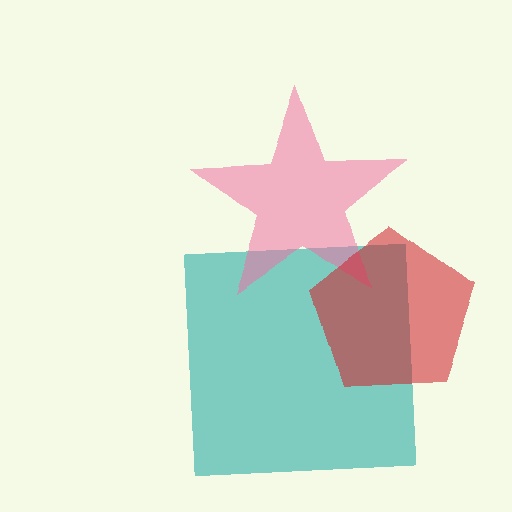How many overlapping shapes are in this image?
There are 3 overlapping shapes in the image.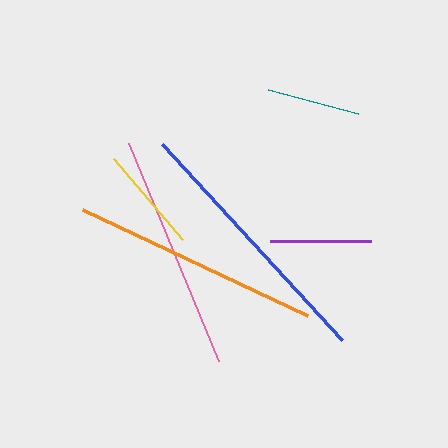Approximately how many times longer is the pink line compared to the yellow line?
The pink line is approximately 2.2 times the length of the yellow line.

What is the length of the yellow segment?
The yellow segment is approximately 106 pixels long.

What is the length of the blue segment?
The blue segment is approximately 265 pixels long.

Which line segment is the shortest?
The teal line is the shortest at approximately 93 pixels.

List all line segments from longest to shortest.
From longest to shortest: blue, orange, pink, yellow, purple, teal.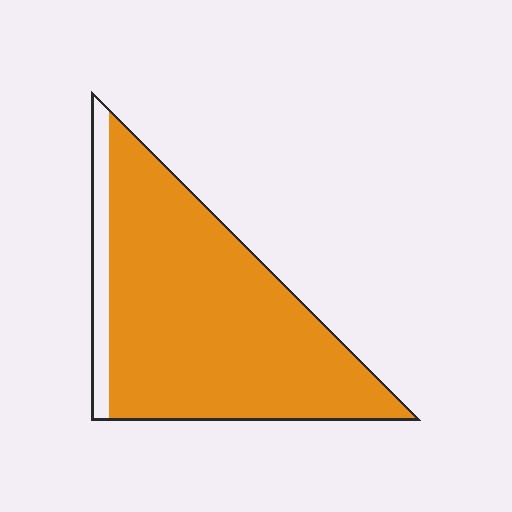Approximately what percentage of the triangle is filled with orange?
Approximately 90%.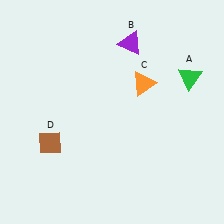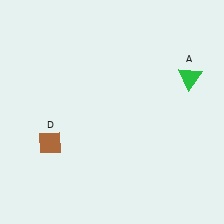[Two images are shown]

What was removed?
The purple triangle (B), the orange triangle (C) were removed in Image 2.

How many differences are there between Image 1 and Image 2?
There are 2 differences between the two images.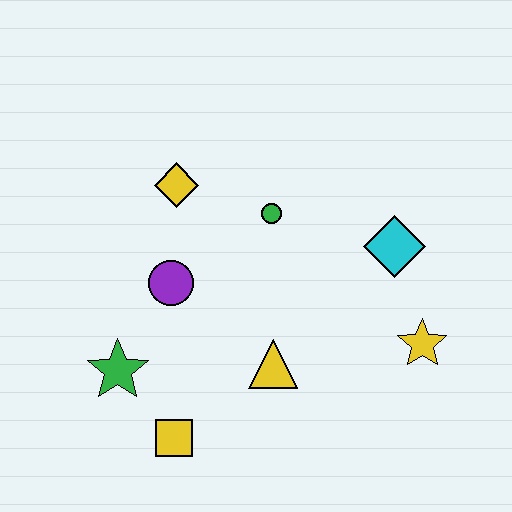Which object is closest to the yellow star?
The cyan diamond is closest to the yellow star.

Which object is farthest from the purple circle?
The yellow star is farthest from the purple circle.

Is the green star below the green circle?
Yes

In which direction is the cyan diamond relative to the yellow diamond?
The cyan diamond is to the right of the yellow diamond.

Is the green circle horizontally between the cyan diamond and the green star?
Yes